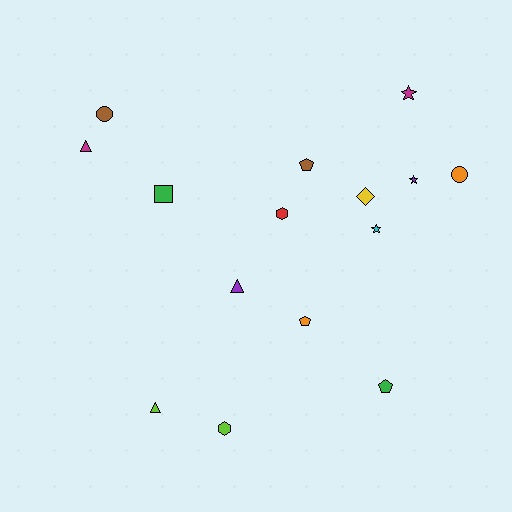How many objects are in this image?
There are 15 objects.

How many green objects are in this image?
There are 2 green objects.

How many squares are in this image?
There is 1 square.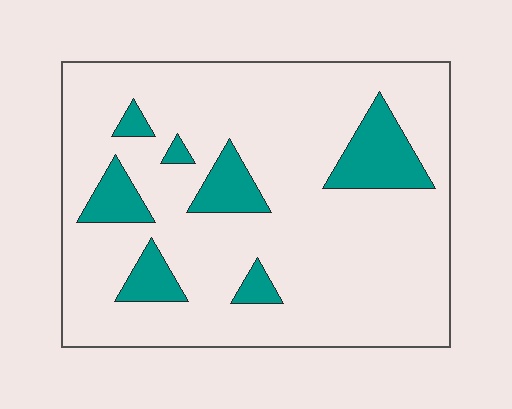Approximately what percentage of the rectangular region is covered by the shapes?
Approximately 15%.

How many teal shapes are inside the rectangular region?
7.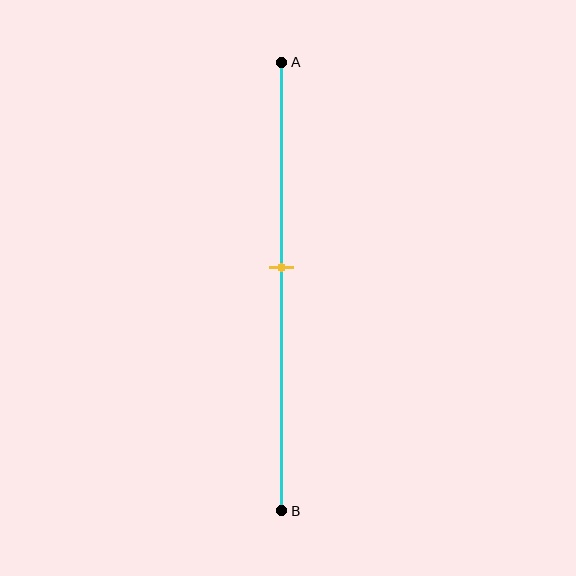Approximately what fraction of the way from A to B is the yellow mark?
The yellow mark is approximately 45% of the way from A to B.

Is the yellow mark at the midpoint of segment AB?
No, the mark is at about 45% from A, not at the 50% midpoint.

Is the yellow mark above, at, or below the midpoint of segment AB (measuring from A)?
The yellow mark is above the midpoint of segment AB.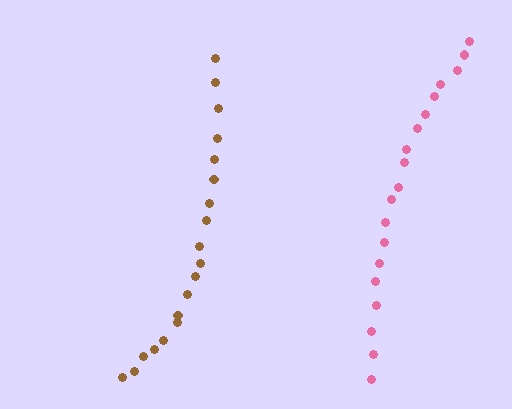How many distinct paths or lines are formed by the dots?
There are 2 distinct paths.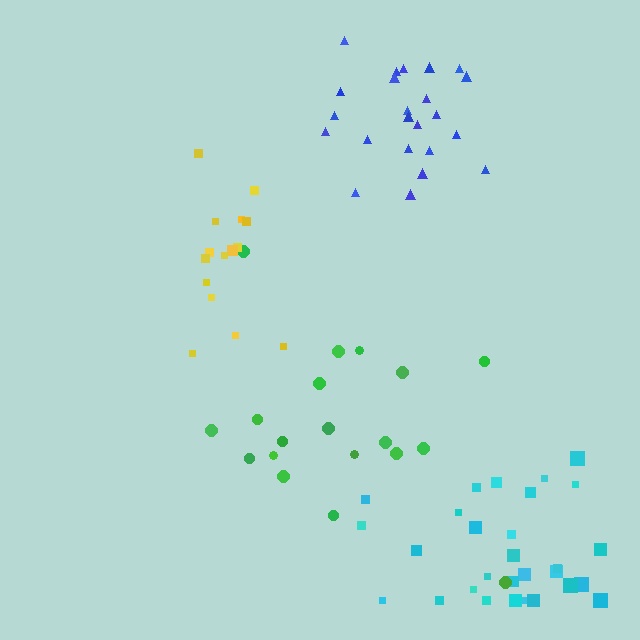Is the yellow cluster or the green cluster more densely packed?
Yellow.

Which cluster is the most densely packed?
Blue.